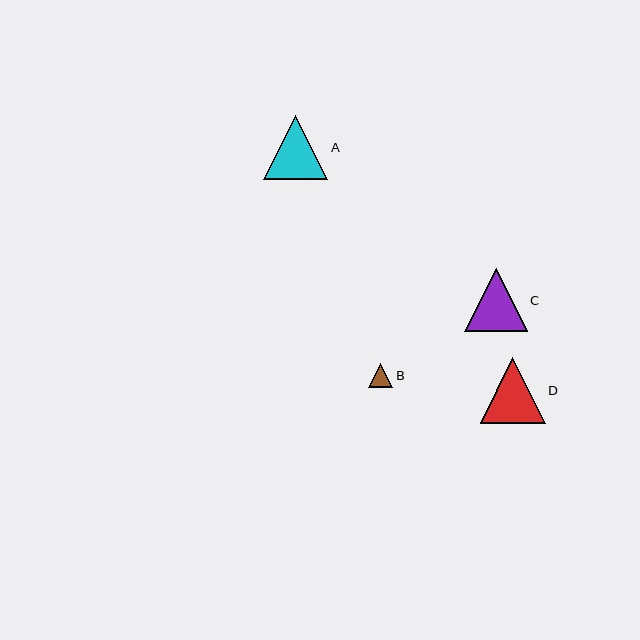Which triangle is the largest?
Triangle D is the largest with a size of approximately 65 pixels.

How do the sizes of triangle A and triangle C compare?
Triangle A and triangle C are approximately the same size.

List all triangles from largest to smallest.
From largest to smallest: D, A, C, B.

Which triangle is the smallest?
Triangle B is the smallest with a size of approximately 24 pixels.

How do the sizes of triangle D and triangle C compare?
Triangle D and triangle C are approximately the same size.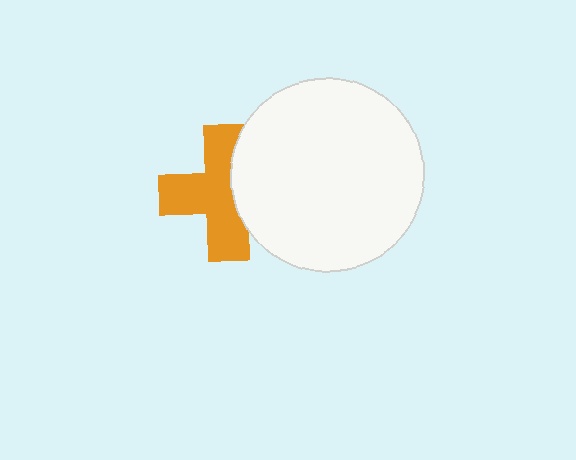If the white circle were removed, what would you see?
You would see the complete orange cross.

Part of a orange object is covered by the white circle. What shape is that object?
It is a cross.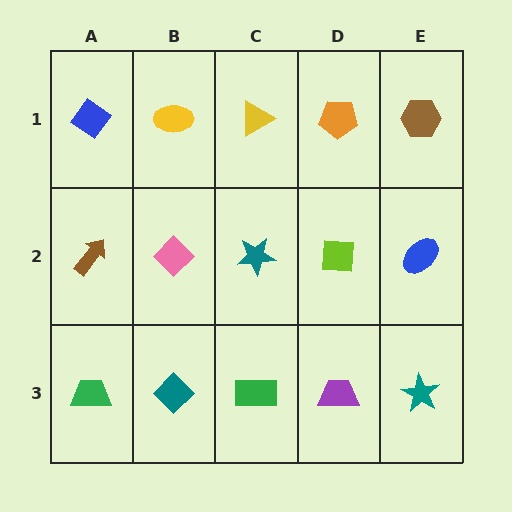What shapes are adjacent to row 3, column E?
A blue ellipse (row 2, column E), a purple trapezoid (row 3, column D).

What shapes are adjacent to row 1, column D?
A lime square (row 2, column D), a yellow triangle (row 1, column C), a brown hexagon (row 1, column E).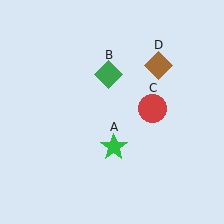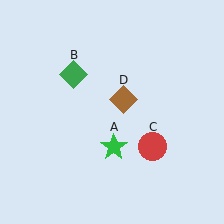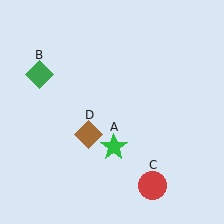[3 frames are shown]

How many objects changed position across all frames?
3 objects changed position: green diamond (object B), red circle (object C), brown diamond (object D).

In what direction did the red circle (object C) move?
The red circle (object C) moved down.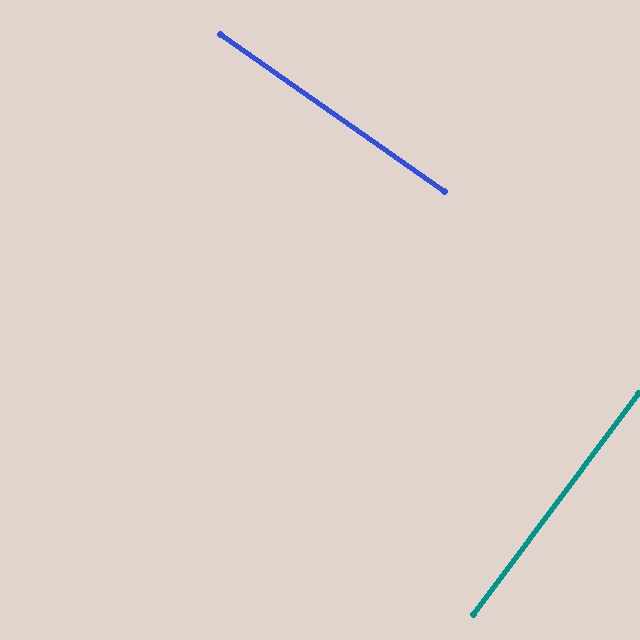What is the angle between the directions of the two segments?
Approximately 88 degrees.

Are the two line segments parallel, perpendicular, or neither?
Perpendicular — they meet at approximately 88°.